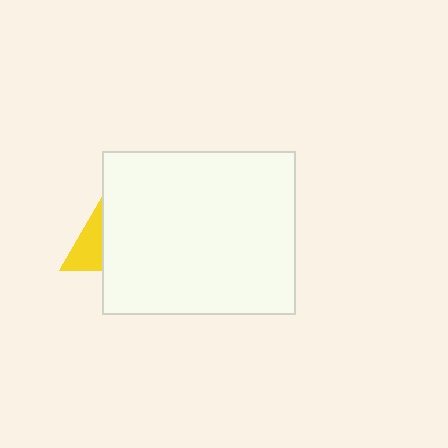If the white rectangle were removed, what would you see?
You would see the complete yellow triangle.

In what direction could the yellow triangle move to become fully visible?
The yellow triangle could move left. That would shift it out from behind the white rectangle entirely.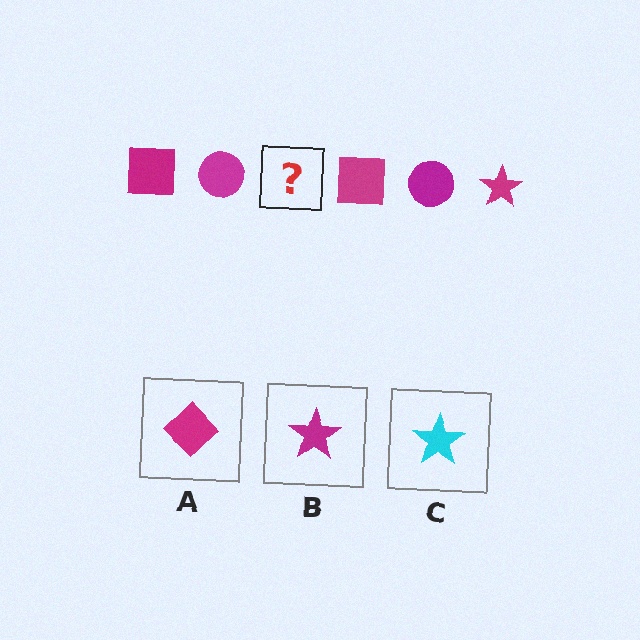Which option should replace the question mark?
Option B.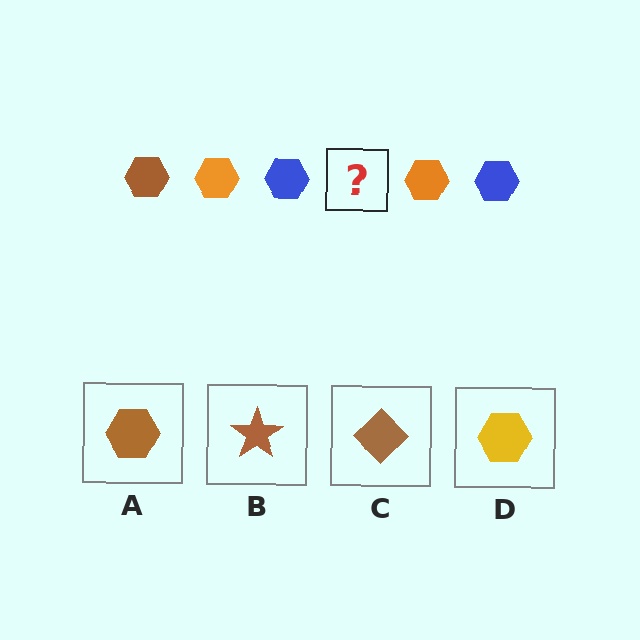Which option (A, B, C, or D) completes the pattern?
A.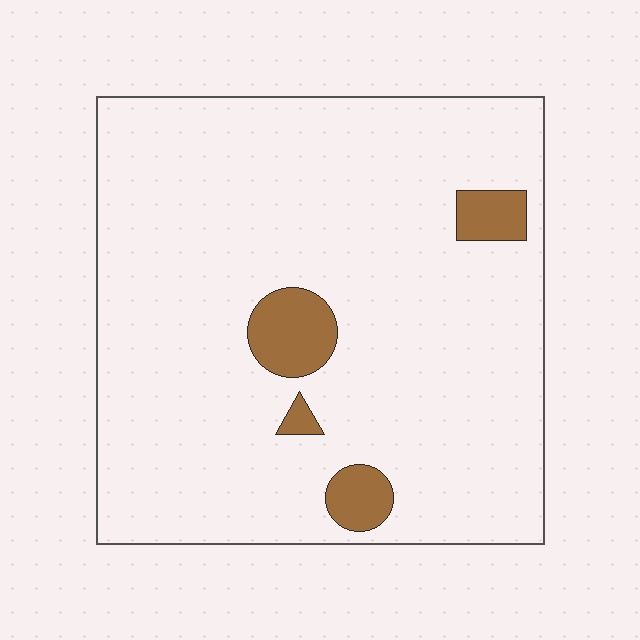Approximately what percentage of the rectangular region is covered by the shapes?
Approximately 5%.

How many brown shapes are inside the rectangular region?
4.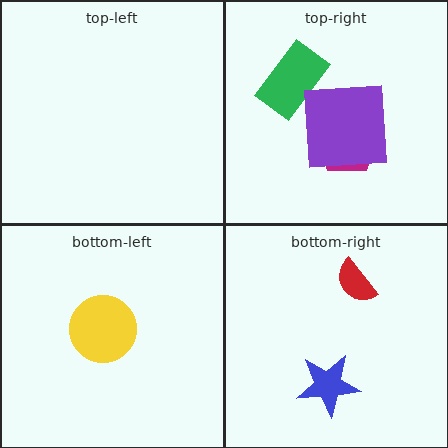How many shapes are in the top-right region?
3.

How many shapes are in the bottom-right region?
2.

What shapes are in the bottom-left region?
The yellow circle.